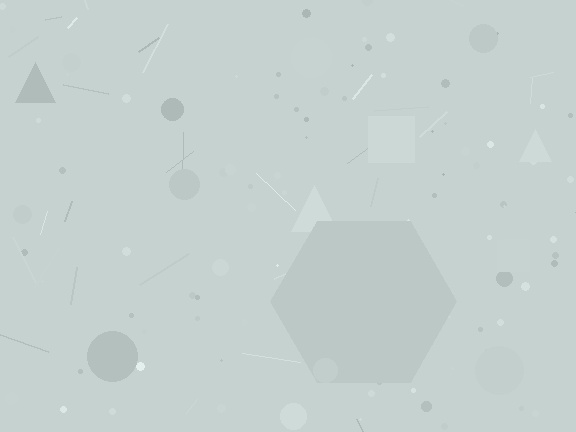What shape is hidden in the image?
A hexagon is hidden in the image.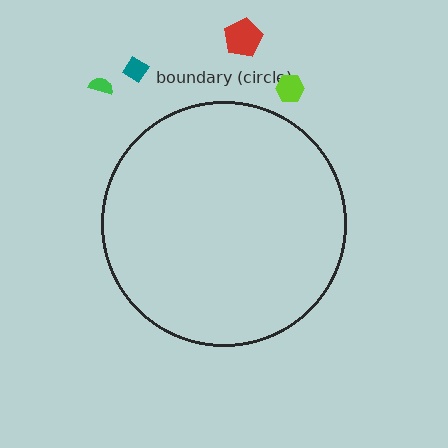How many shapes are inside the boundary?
0 inside, 4 outside.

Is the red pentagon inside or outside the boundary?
Outside.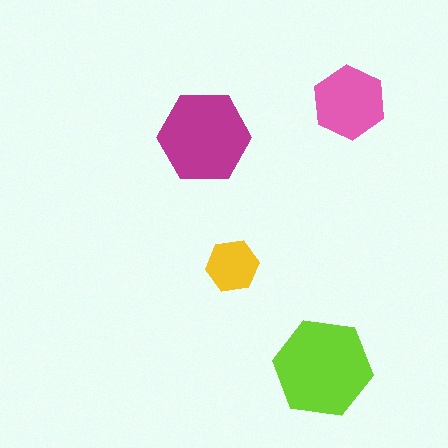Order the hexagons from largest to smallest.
the lime one, the magenta one, the pink one, the yellow one.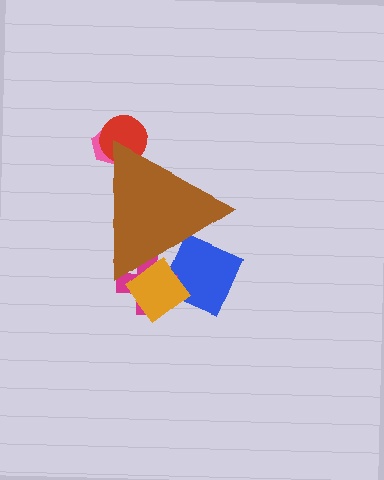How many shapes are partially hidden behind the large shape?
5 shapes are partially hidden.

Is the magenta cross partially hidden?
Yes, the magenta cross is partially hidden behind the brown triangle.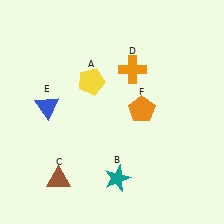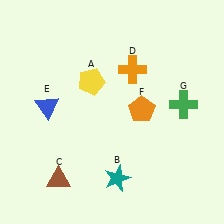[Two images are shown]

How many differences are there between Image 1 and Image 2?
There is 1 difference between the two images.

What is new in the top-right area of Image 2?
A green cross (G) was added in the top-right area of Image 2.